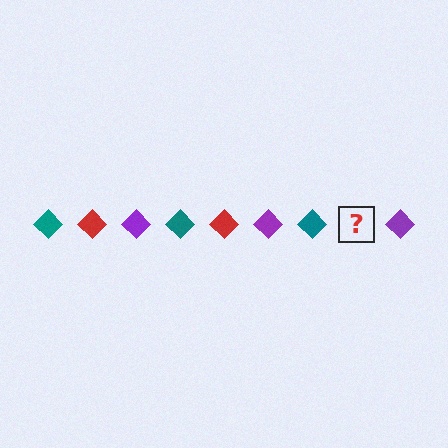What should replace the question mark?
The question mark should be replaced with a red diamond.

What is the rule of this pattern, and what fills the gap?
The rule is that the pattern cycles through teal, red, purple diamonds. The gap should be filled with a red diamond.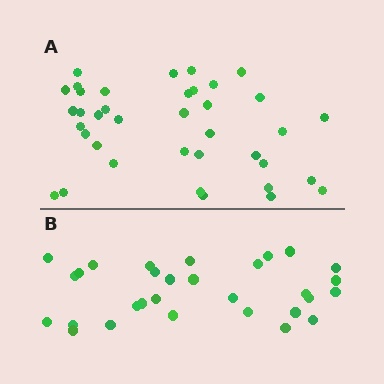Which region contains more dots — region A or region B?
Region A (the top region) has more dots.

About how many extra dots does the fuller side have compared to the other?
Region A has roughly 8 or so more dots than region B.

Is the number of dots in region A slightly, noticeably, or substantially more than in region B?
Region A has noticeably more, but not dramatically so. The ratio is roughly 1.3 to 1.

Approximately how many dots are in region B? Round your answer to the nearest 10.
About 30 dots.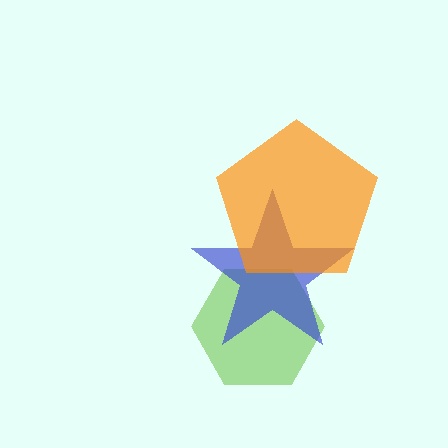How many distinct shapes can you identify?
There are 3 distinct shapes: a lime hexagon, a blue star, an orange pentagon.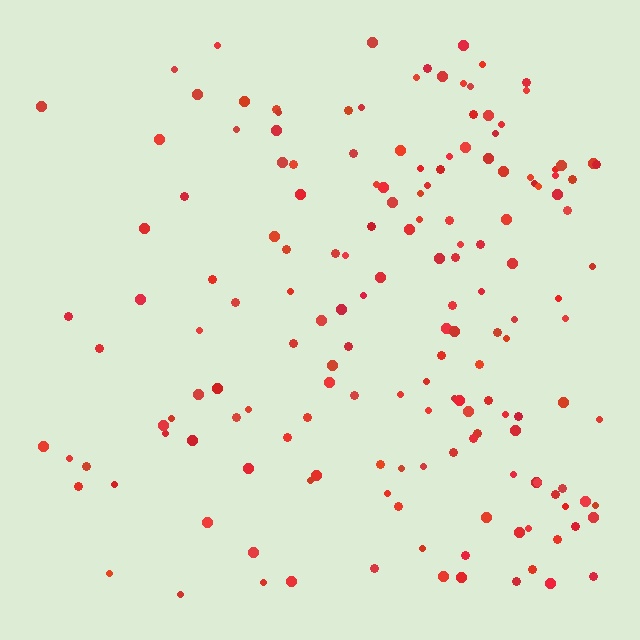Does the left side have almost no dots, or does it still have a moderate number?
Still a moderate number, just noticeably fewer than the right.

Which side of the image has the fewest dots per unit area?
The left.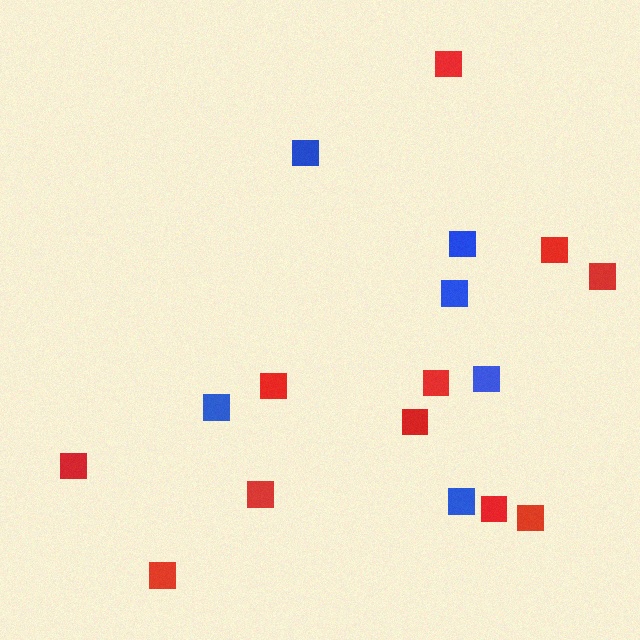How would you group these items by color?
There are 2 groups: one group of red squares (11) and one group of blue squares (6).